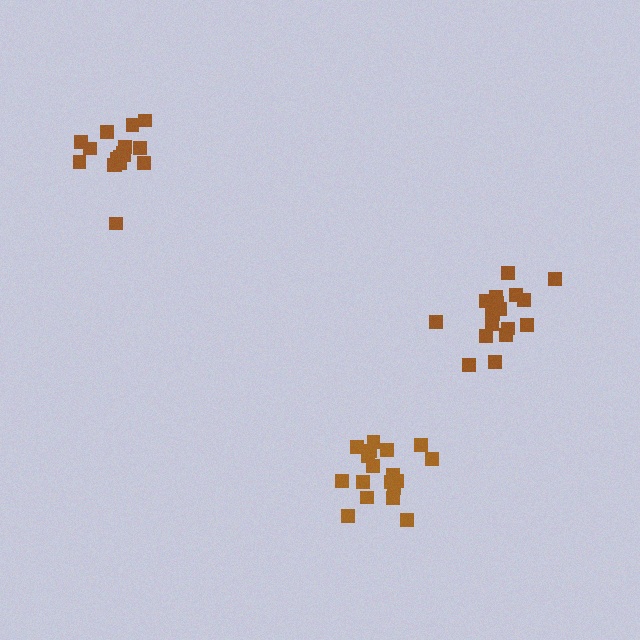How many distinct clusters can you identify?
There are 3 distinct clusters.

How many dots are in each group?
Group 1: 18 dots, Group 2: 17 dots, Group 3: 18 dots (53 total).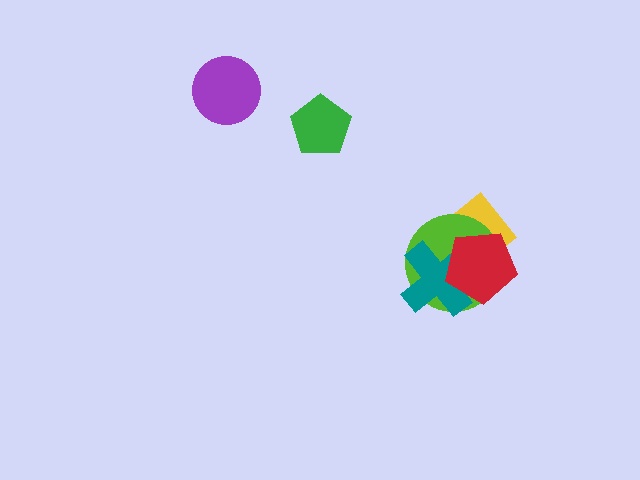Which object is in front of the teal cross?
The red pentagon is in front of the teal cross.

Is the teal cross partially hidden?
Yes, it is partially covered by another shape.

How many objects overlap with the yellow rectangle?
2 objects overlap with the yellow rectangle.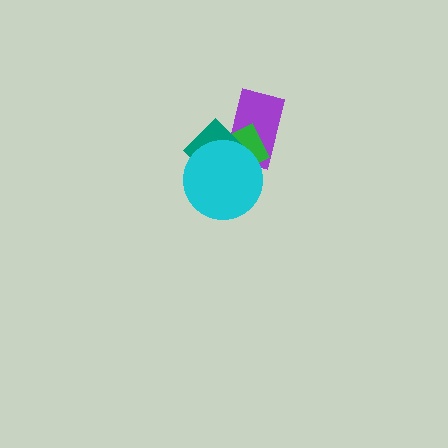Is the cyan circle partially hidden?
No, no other shape covers it.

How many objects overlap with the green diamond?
3 objects overlap with the green diamond.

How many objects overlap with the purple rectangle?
3 objects overlap with the purple rectangle.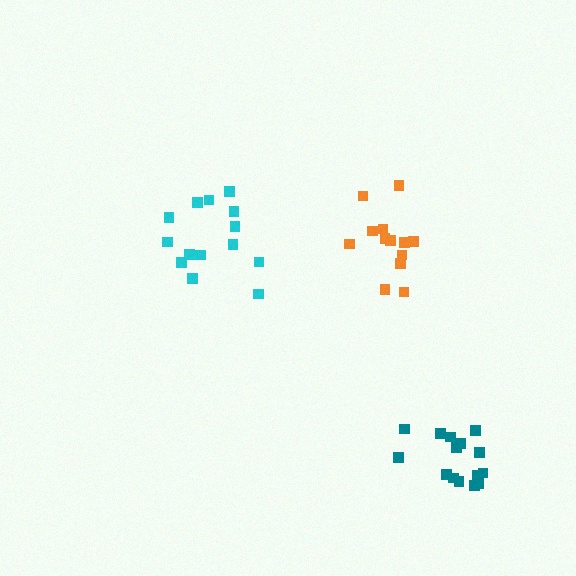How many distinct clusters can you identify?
There are 3 distinct clusters.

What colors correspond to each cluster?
The clusters are colored: cyan, orange, teal.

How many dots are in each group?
Group 1: 14 dots, Group 2: 13 dots, Group 3: 15 dots (42 total).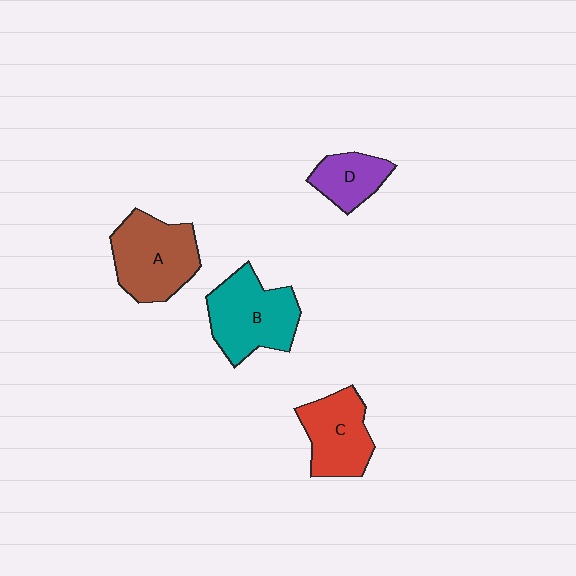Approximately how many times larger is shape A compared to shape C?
Approximately 1.2 times.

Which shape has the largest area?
Shape B (teal).